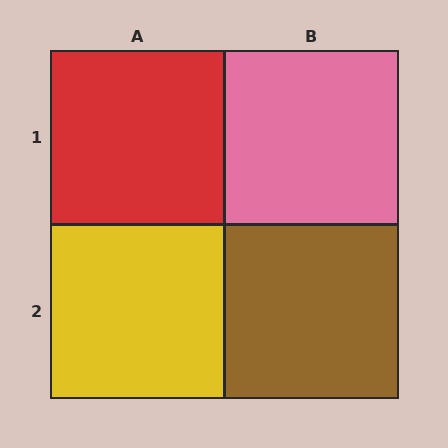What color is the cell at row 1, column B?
Pink.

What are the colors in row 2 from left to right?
Yellow, brown.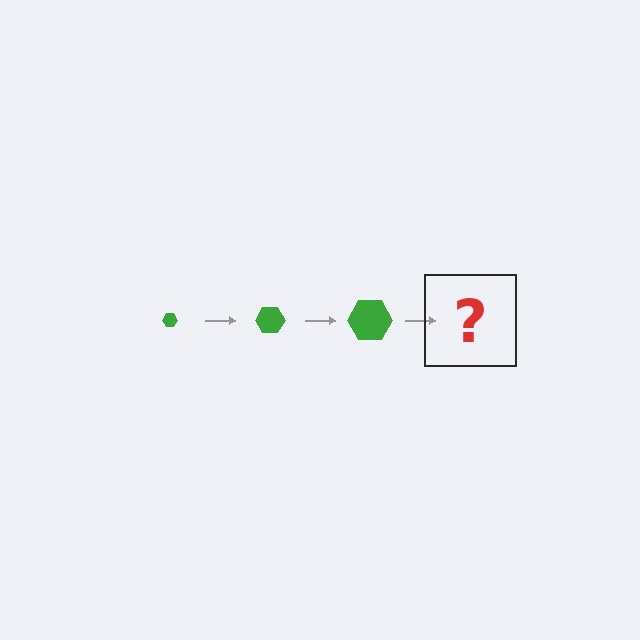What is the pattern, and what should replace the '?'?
The pattern is that the hexagon gets progressively larger each step. The '?' should be a green hexagon, larger than the previous one.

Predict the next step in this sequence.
The next step is a green hexagon, larger than the previous one.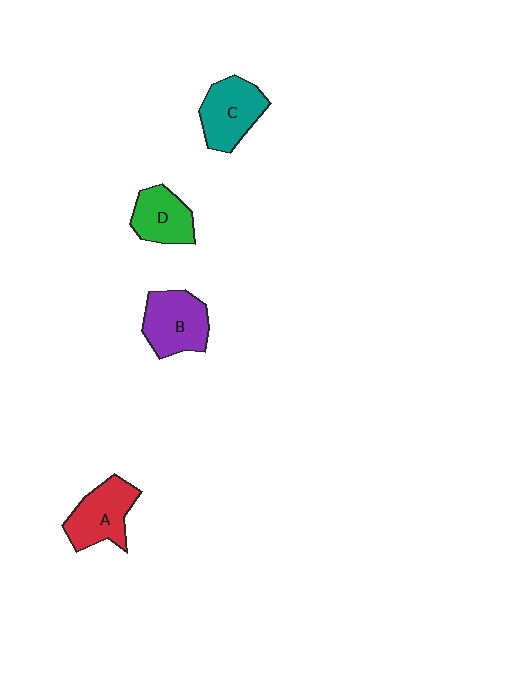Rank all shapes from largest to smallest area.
From largest to smallest: B (purple), C (teal), A (red), D (green).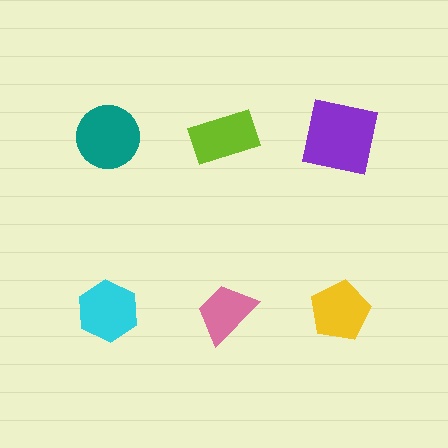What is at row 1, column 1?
A teal circle.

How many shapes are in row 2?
3 shapes.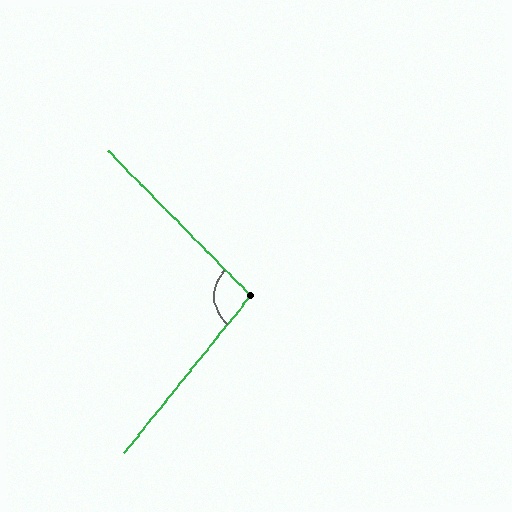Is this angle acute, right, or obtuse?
It is obtuse.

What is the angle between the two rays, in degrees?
Approximately 97 degrees.